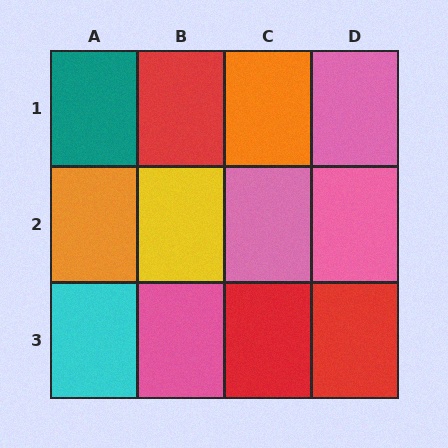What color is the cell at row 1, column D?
Pink.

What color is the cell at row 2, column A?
Orange.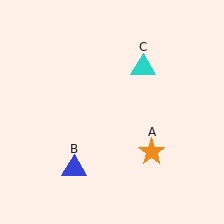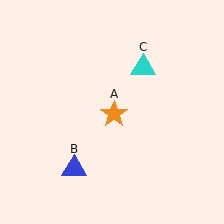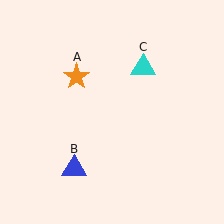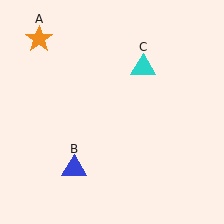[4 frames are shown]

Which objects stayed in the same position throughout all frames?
Blue triangle (object B) and cyan triangle (object C) remained stationary.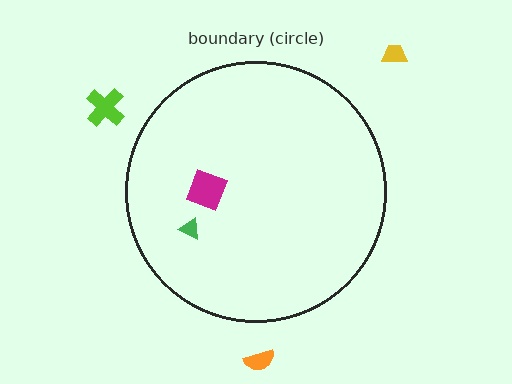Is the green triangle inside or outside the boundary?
Inside.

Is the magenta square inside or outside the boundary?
Inside.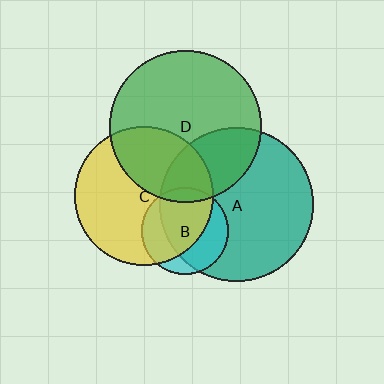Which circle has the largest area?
Circle A (teal).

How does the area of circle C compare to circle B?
Approximately 2.5 times.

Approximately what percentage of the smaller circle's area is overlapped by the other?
Approximately 65%.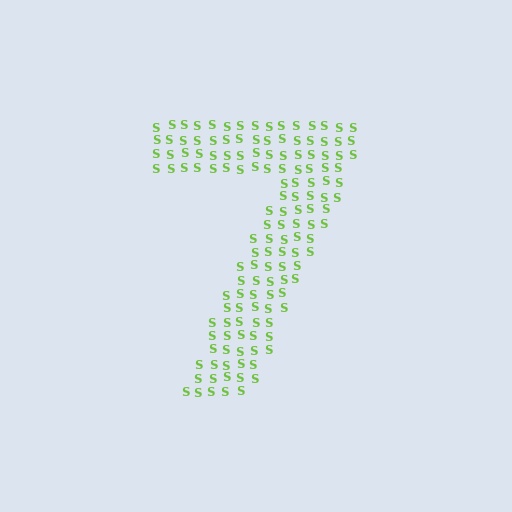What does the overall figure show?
The overall figure shows the digit 7.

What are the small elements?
The small elements are letter S's.